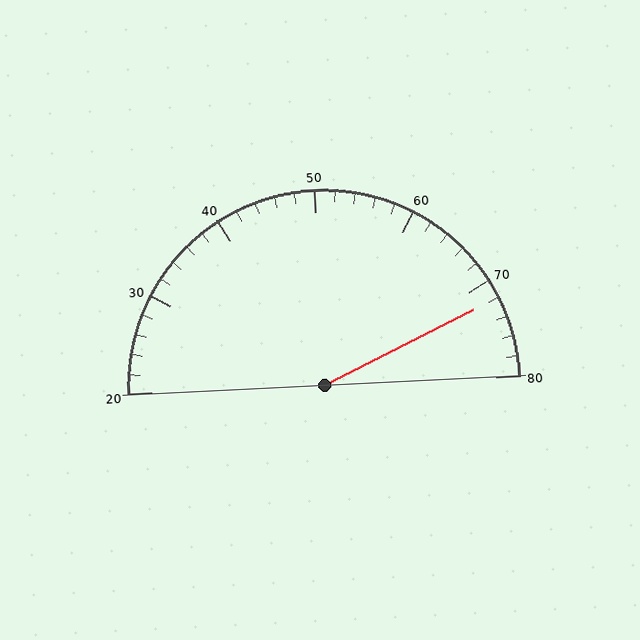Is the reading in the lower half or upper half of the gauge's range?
The reading is in the upper half of the range (20 to 80).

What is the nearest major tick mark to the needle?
The nearest major tick mark is 70.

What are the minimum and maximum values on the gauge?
The gauge ranges from 20 to 80.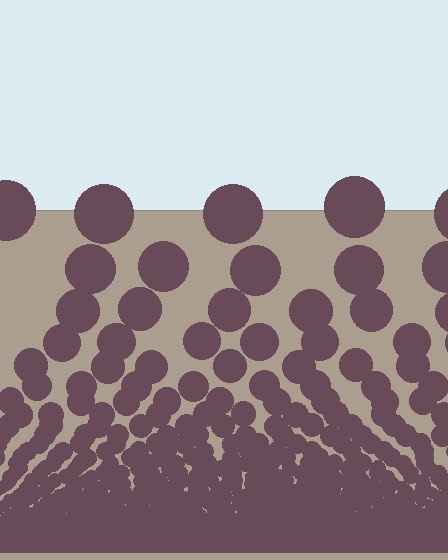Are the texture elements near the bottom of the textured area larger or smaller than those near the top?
Smaller. The gradient is inverted — elements near the bottom are smaller and denser.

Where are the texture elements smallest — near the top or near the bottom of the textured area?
Near the bottom.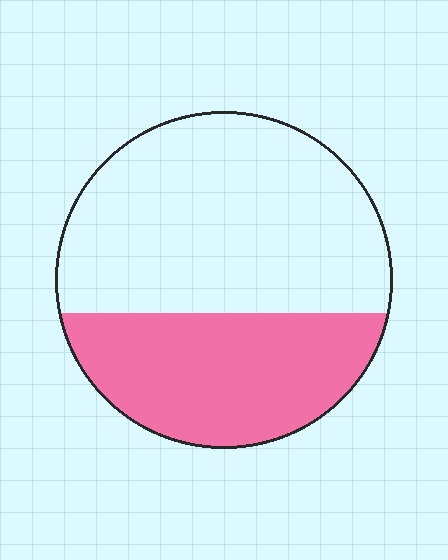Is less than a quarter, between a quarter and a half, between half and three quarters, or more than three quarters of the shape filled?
Between a quarter and a half.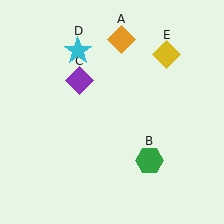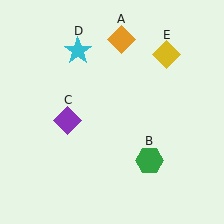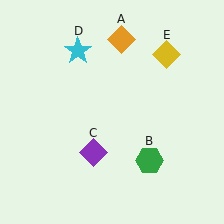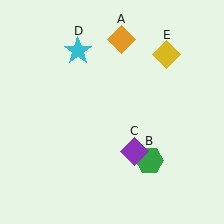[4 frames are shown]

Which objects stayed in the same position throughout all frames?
Orange diamond (object A) and green hexagon (object B) and cyan star (object D) and yellow diamond (object E) remained stationary.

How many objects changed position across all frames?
1 object changed position: purple diamond (object C).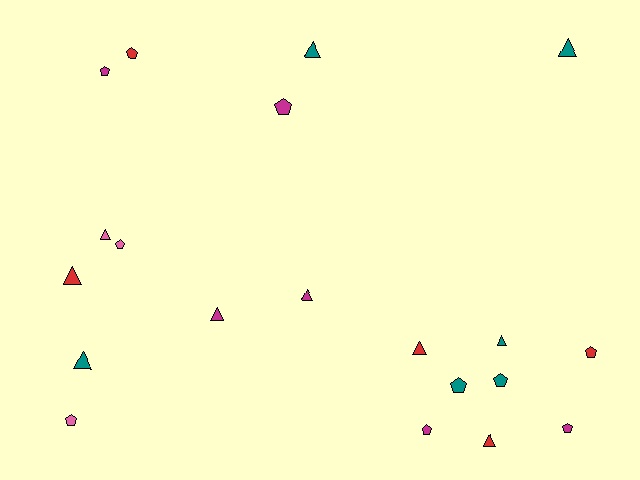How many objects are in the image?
There are 20 objects.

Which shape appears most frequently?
Triangle, with 10 objects.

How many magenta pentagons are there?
There are 4 magenta pentagons.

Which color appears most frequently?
Magenta, with 6 objects.